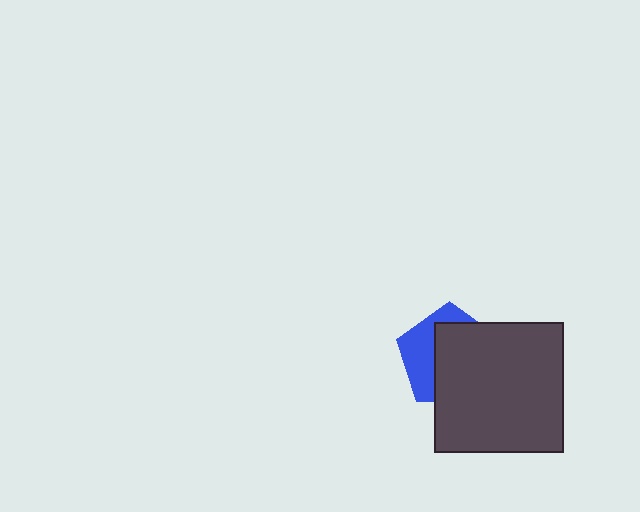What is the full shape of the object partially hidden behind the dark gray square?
The partially hidden object is a blue pentagon.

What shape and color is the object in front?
The object in front is a dark gray square.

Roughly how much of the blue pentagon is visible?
A small part of it is visible (roughly 37%).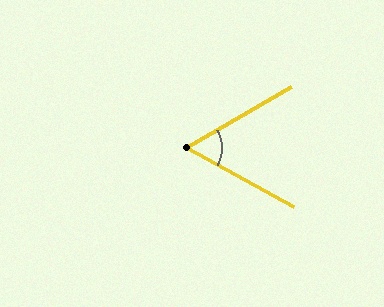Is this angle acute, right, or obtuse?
It is acute.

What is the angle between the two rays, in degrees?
Approximately 59 degrees.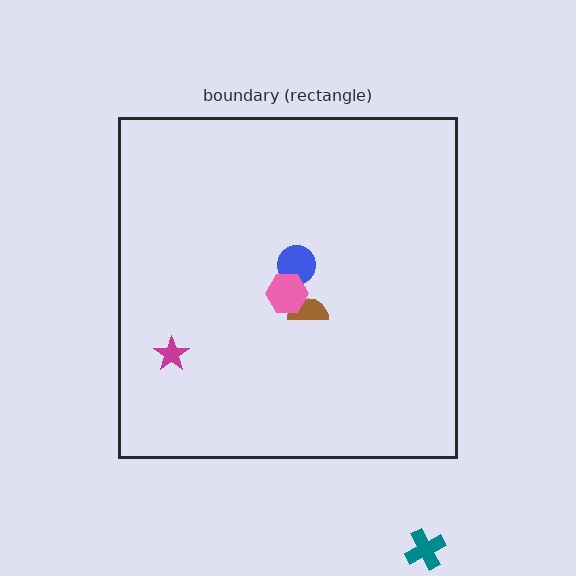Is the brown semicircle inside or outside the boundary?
Inside.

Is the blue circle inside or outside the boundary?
Inside.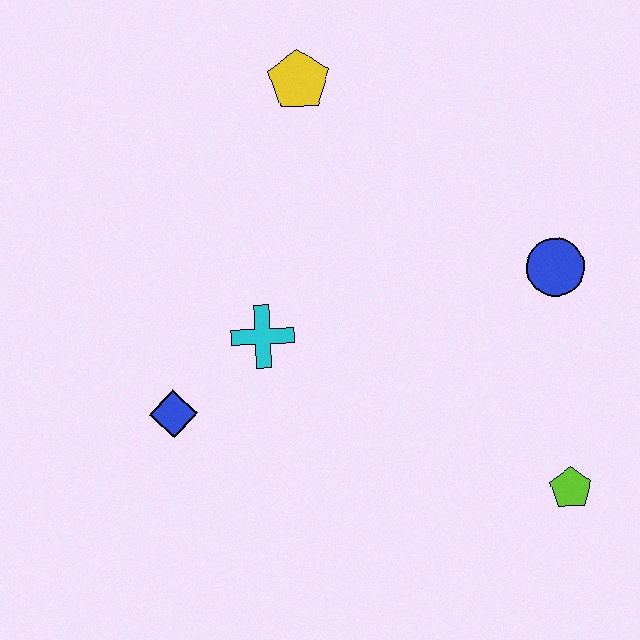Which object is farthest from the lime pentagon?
The yellow pentagon is farthest from the lime pentagon.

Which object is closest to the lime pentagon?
The blue circle is closest to the lime pentagon.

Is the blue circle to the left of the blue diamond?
No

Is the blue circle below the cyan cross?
No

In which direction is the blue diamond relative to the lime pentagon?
The blue diamond is to the left of the lime pentagon.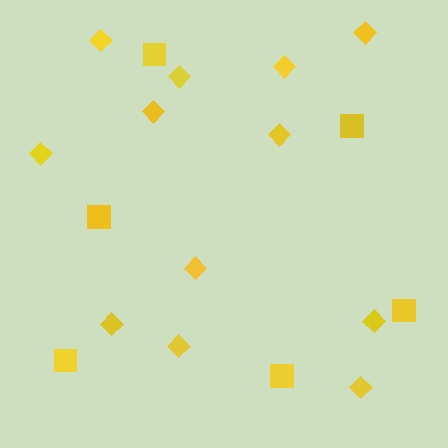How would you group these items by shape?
There are 2 groups: one group of squares (6) and one group of diamonds (12).